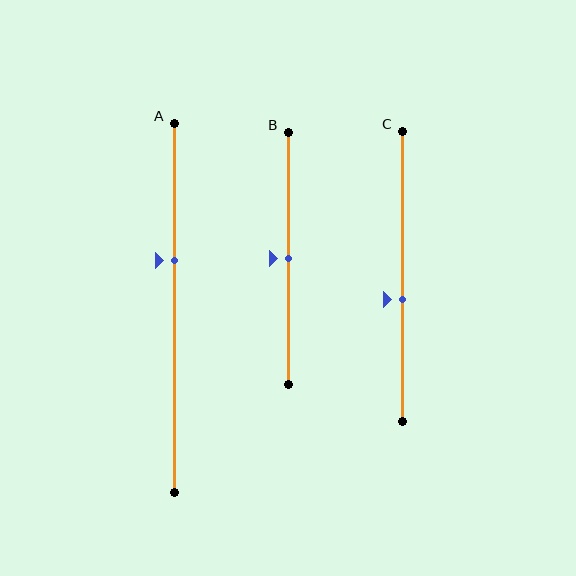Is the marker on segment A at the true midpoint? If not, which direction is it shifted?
No, the marker on segment A is shifted upward by about 13% of the segment length.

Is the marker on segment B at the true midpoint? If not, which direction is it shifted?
Yes, the marker on segment B is at the true midpoint.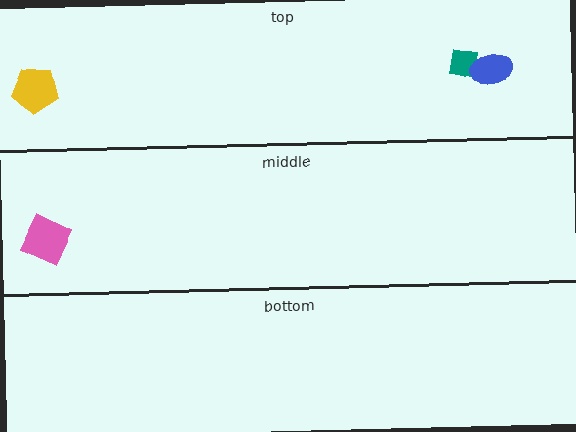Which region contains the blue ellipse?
The top region.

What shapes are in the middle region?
The pink square.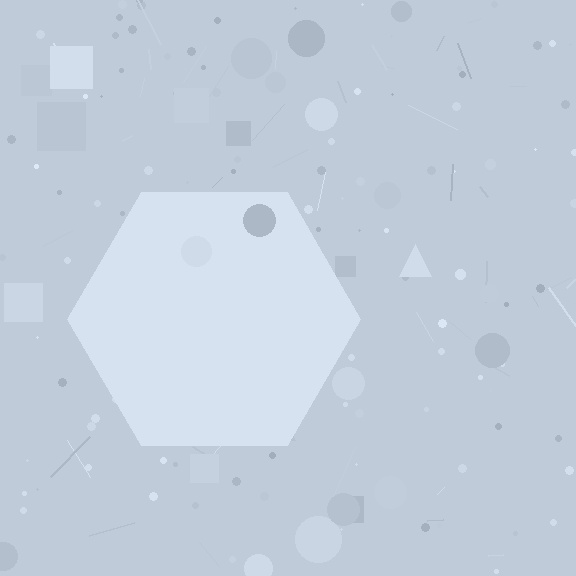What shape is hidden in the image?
A hexagon is hidden in the image.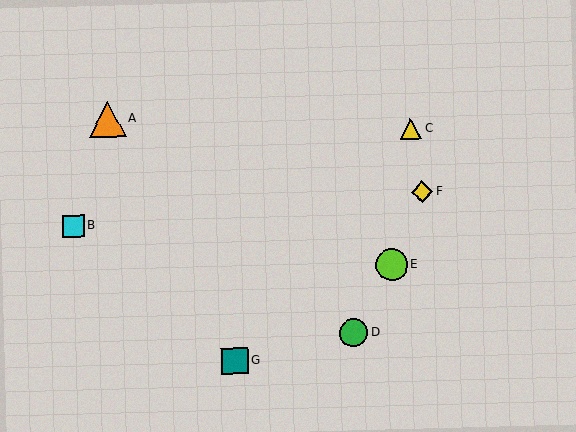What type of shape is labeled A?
Shape A is an orange triangle.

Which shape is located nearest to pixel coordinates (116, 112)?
The orange triangle (labeled A) at (107, 119) is nearest to that location.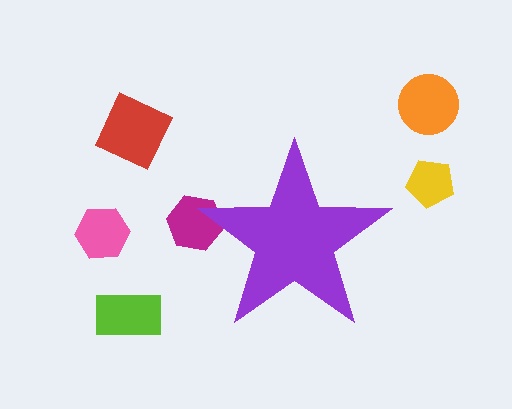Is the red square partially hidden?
No, the red square is fully visible.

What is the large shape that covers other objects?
A purple star.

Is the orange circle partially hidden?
No, the orange circle is fully visible.